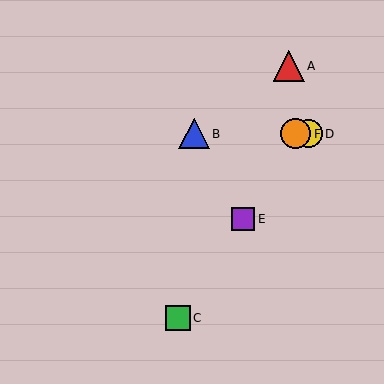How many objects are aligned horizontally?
3 objects (B, D, F) are aligned horizontally.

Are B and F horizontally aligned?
Yes, both are at y≈134.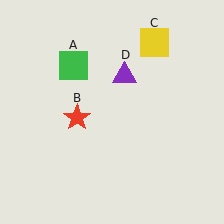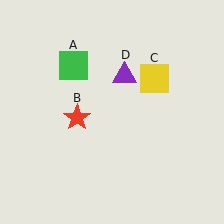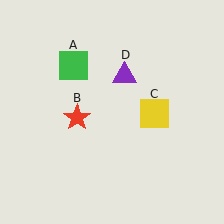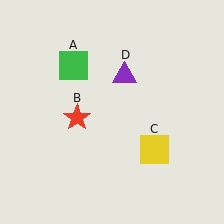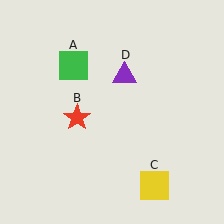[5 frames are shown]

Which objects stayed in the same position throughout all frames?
Green square (object A) and red star (object B) and purple triangle (object D) remained stationary.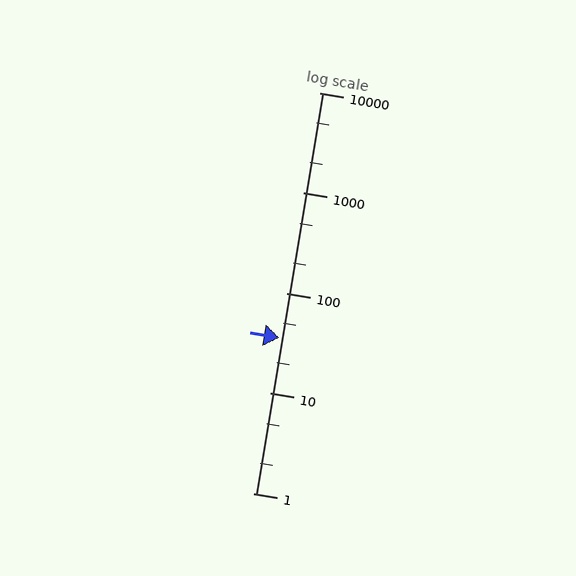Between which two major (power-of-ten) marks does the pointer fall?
The pointer is between 10 and 100.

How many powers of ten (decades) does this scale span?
The scale spans 4 decades, from 1 to 10000.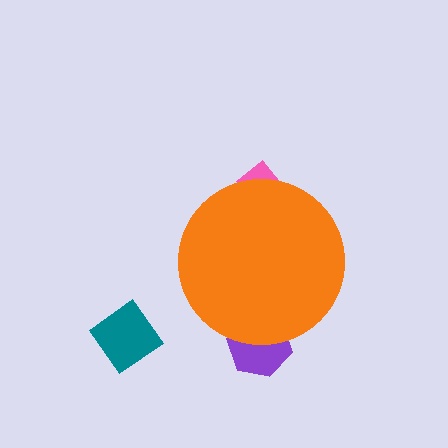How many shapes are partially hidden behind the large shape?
2 shapes are partially hidden.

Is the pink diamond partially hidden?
Yes, the pink diamond is partially hidden behind the orange circle.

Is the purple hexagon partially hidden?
Yes, the purple hexagon is partially hidden behind the orange circle.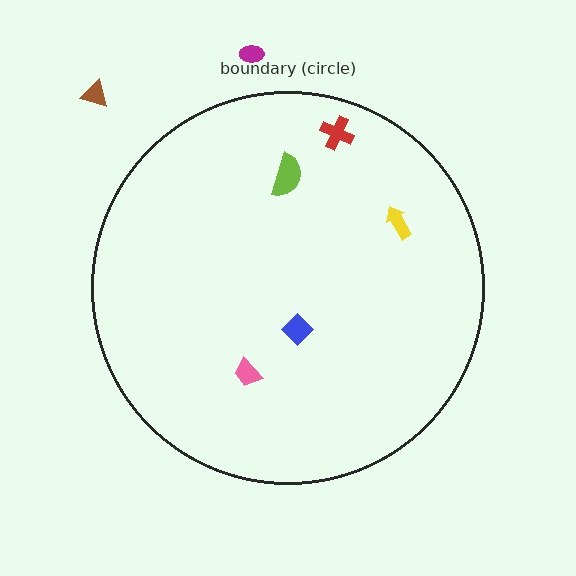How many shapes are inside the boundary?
5 inside, 2 outside.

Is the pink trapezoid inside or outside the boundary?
Inside.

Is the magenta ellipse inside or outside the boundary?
Outside.